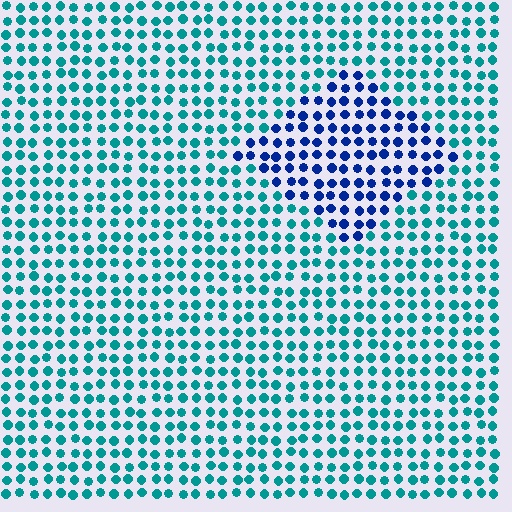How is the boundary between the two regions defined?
The boundary is defined purely by a slight shift in hue (about 48 degrees). Spacing, size, and orientation are identical on both sides.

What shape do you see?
I see a diamond.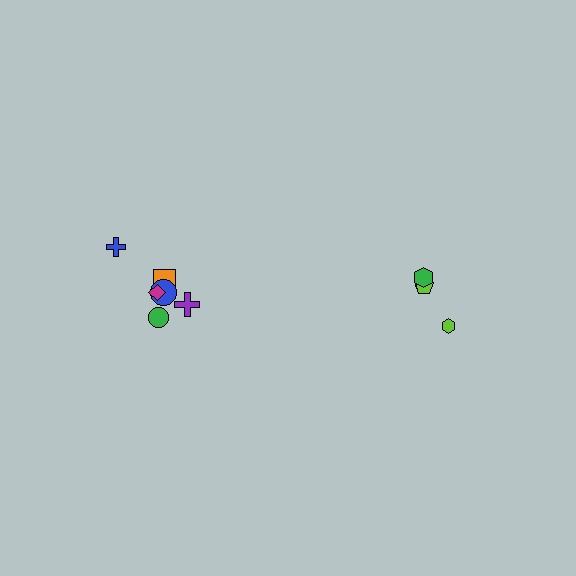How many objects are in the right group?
There are 4 objects.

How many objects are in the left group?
There are 6 objects.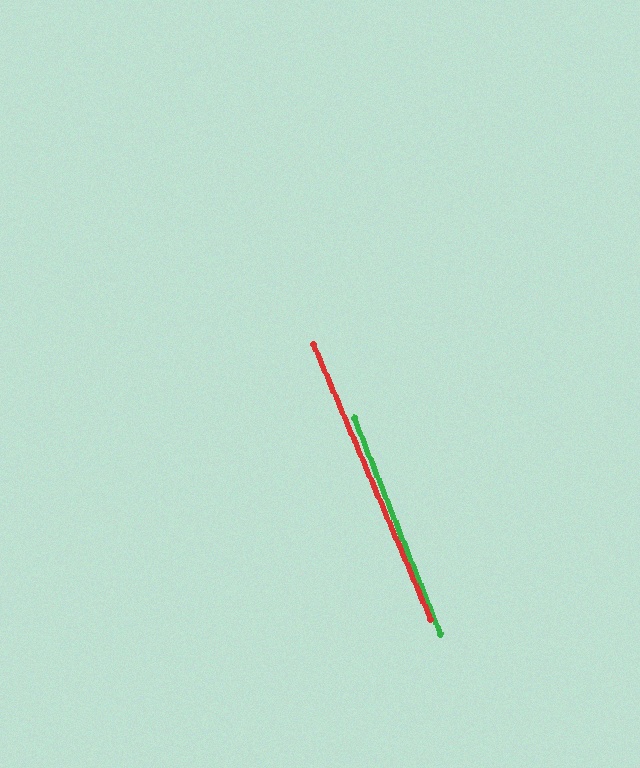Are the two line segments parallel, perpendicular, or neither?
Parallel — their directions differ by only 1.3°.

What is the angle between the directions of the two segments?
Approximately 1 degree.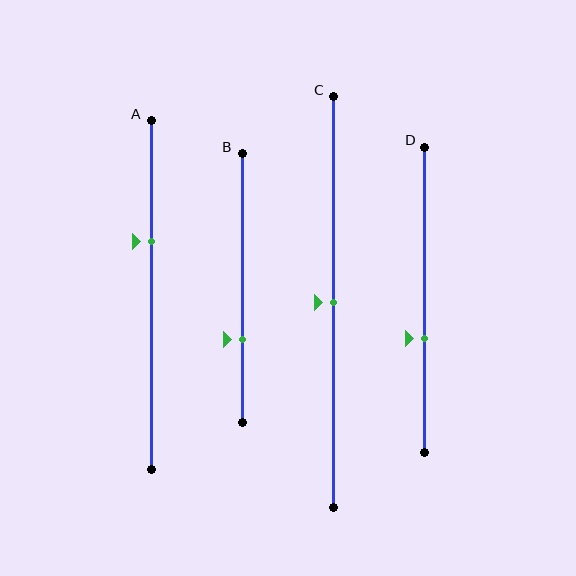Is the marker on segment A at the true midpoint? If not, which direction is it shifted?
No, the marker on segment A is shifted upward by about 15% of the segment length.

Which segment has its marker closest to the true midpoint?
Segment C has its marker closest to the true midpoint.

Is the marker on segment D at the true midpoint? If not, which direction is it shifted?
No, the marker on segment D is shifted downward by about 13% of the segment length.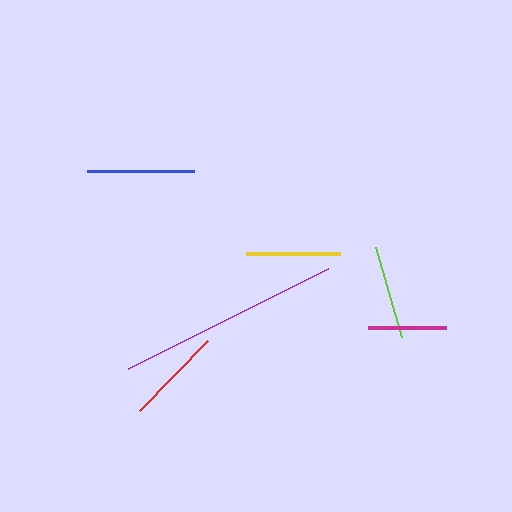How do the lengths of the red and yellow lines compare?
The red and yellow lines are approximately the same length.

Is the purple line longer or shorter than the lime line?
The purple line is longer than the lime line.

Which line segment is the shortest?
The magenta line is the shortest at approximately 78 pixels.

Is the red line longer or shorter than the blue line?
The blue line is longer than the red line.